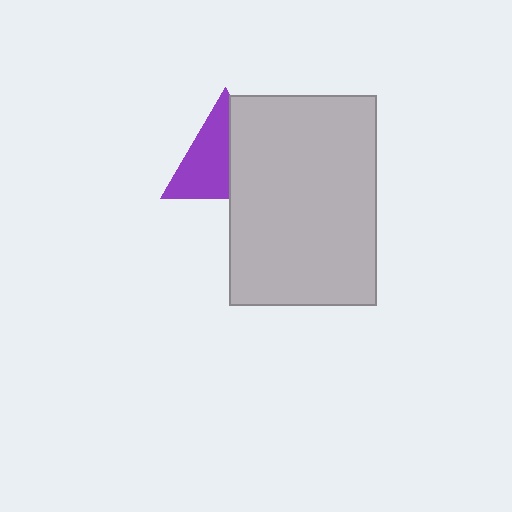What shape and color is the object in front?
The object in front is a light gray rectangle.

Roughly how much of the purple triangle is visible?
About half of it is visible (roughly 56%).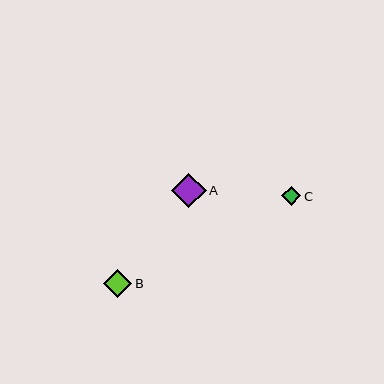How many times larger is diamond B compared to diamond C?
Diamond B is approximately 1.5 times the size of diamond C.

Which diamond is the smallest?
Diamond C is the smallest with a size of approximately 19 pixels.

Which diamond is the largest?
Diamond A is the largest with a size of approximately 35 pixels.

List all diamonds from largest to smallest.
From largest to smallest: A, B, C.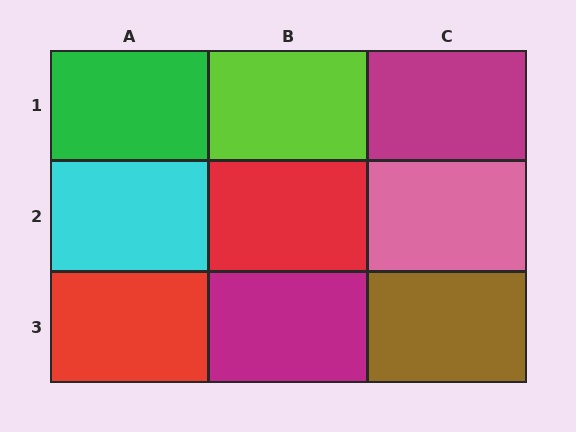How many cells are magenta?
2 cells are magenta.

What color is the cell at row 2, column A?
Cyan.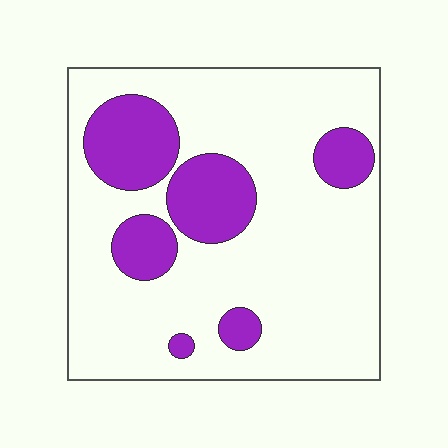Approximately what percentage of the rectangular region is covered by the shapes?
Approximately 25%.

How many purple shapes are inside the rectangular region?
6.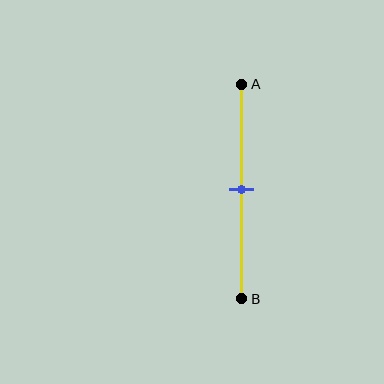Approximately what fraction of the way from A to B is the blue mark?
The blue mark is approximately 50% of the way from A to B.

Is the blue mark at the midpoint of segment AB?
Yes, the mark is approximately at the midpoint.